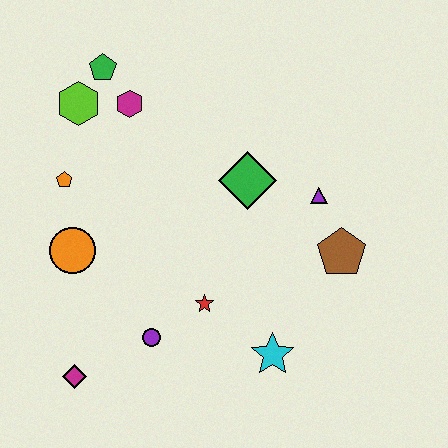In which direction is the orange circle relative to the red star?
The orange circle is to the left of the red star.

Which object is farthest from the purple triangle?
The magenta diamond is farthest from the purple triangle.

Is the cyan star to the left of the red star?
No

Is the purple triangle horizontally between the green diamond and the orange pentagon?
No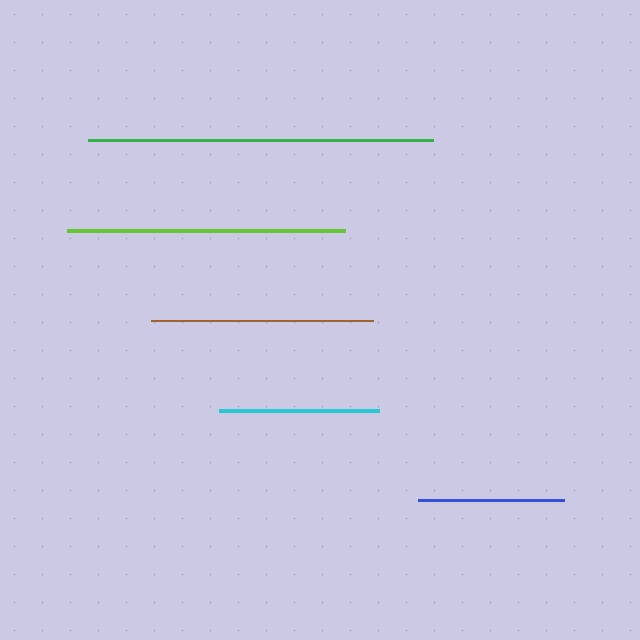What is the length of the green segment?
The green segment is approximately 345 pixels long.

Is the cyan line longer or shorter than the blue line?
The cyan line is longer than the blue line.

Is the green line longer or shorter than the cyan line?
The green line is longer than the cyan line.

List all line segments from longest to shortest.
From longest to shortest: green, lime, brown, cyan, blue.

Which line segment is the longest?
The green line is the longest at approximately 345 pixels.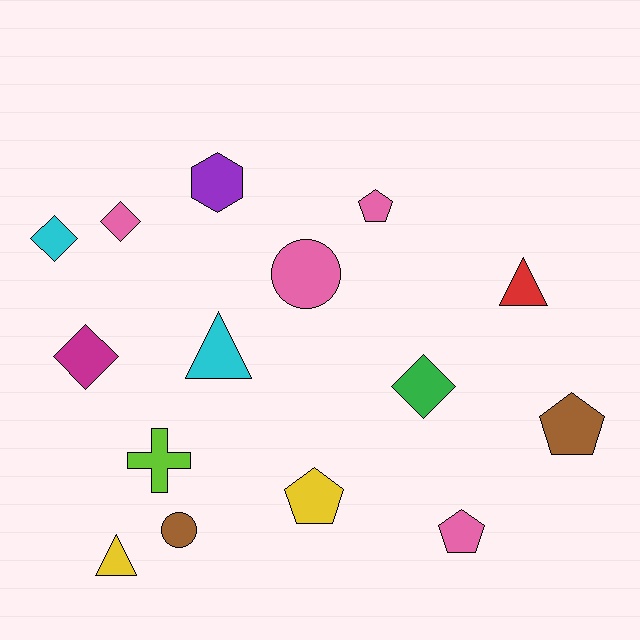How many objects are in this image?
There are 15 objects.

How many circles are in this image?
There are 2 circles.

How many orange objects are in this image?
There are no orange objects.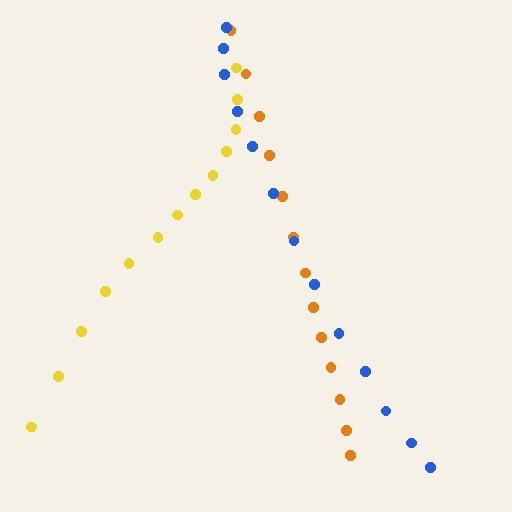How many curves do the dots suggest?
There are 3 distinct paths.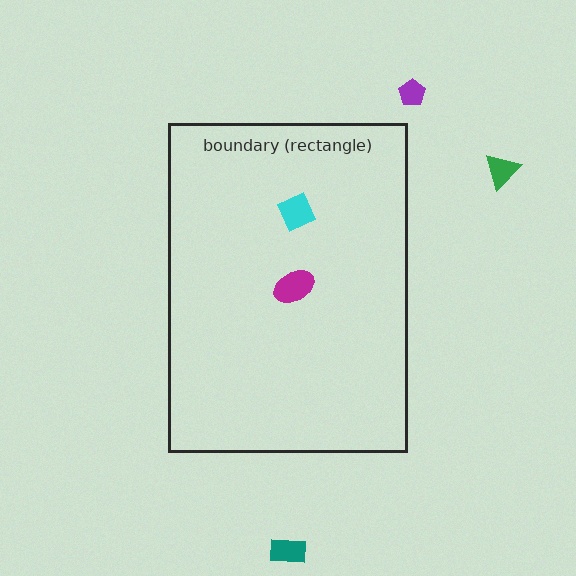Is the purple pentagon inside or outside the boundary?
Outside.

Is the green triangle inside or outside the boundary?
Outside.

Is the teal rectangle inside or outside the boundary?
Outside.